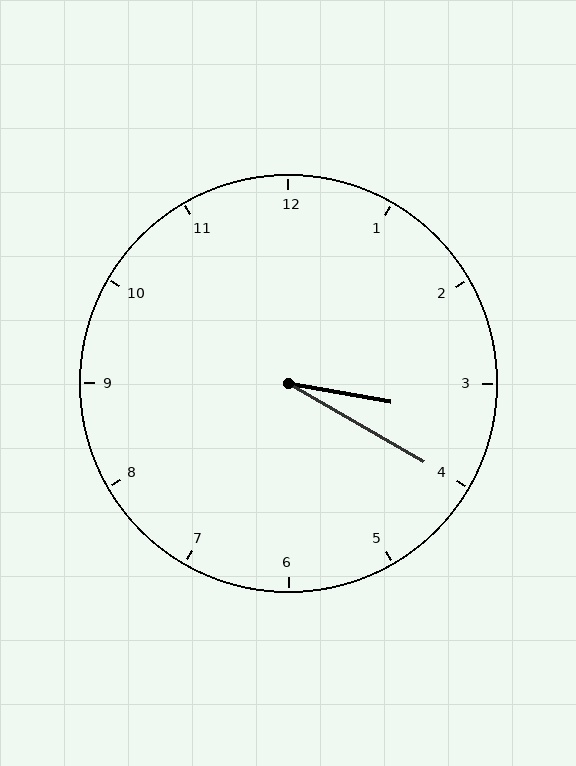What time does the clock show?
3:20.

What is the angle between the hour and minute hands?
Approximately 20 degrees.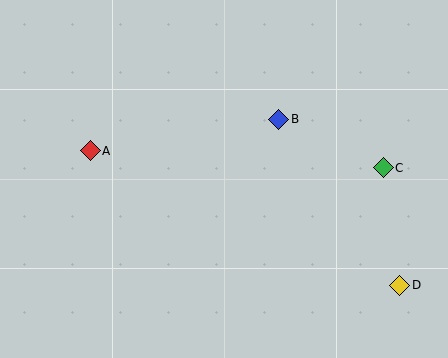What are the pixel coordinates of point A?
Point A is at (90, 151).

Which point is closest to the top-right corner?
Point C is closest to the top-right corner.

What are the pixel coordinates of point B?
Point B is at (279, 119).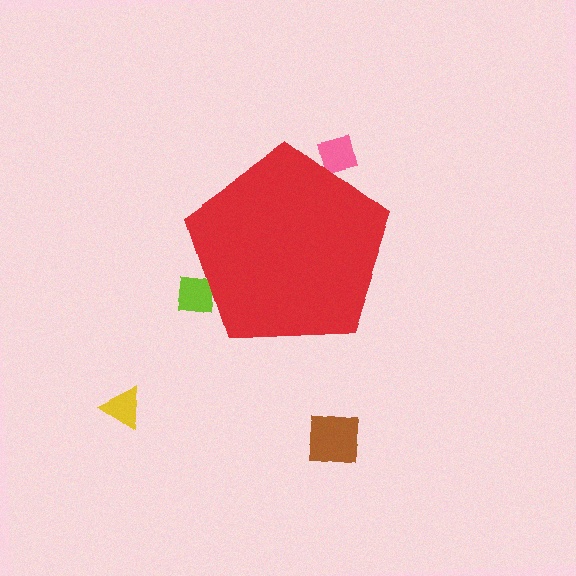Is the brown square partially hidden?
No, the brown square is fully visible.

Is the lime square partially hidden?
Yes, the lime square is partially hidden behind the red pentagon.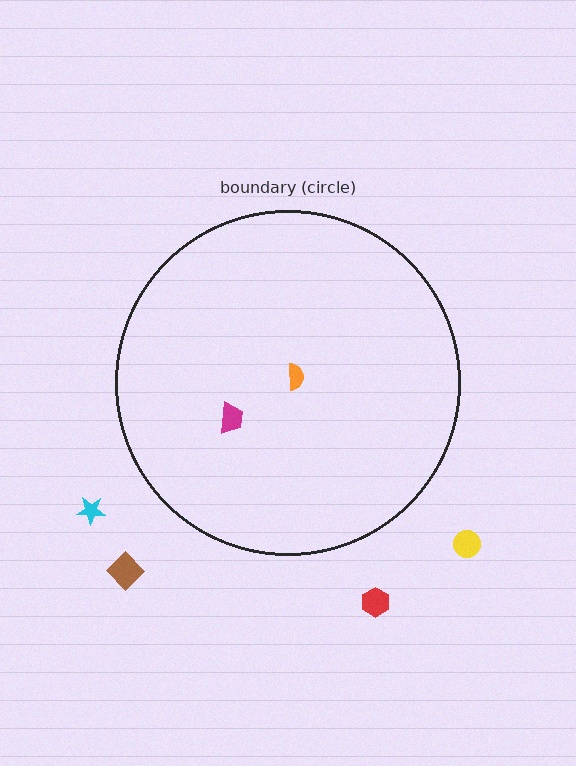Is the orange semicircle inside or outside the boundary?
Inside.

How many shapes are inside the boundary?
2 inside, 4 outside.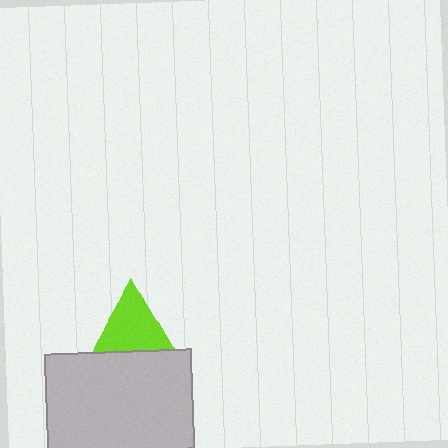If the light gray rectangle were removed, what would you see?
You would see the complete lime triangle.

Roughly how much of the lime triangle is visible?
Most of it is visible (roughly 67%).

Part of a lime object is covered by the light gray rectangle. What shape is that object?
It is a triangle.